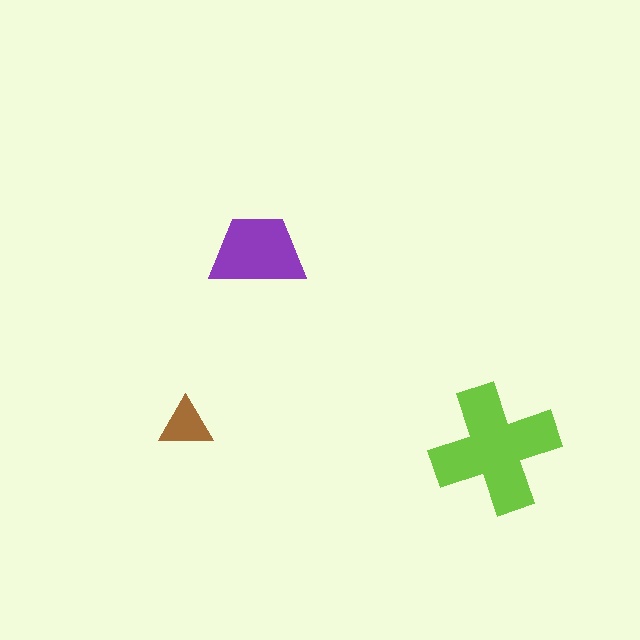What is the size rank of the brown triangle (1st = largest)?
3rd.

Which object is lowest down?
The lime cross is bottommost.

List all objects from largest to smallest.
The lime cross, the purple trapezoid, the brown triangle.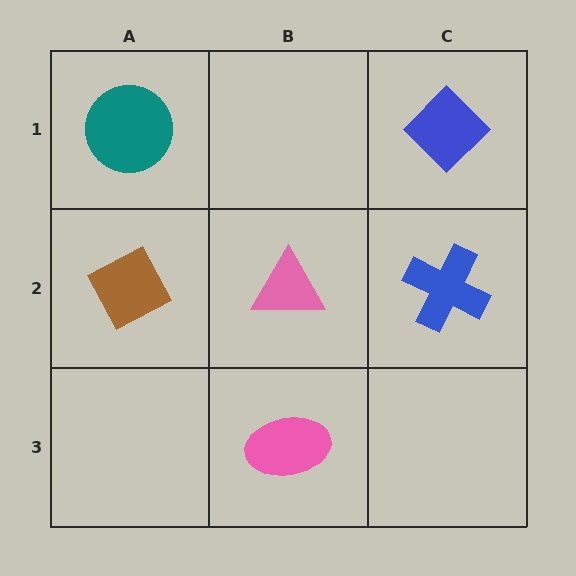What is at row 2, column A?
A brown diamond.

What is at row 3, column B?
A pink ellipse.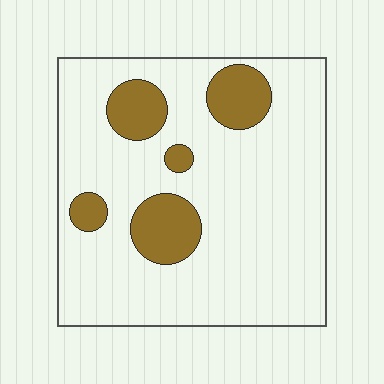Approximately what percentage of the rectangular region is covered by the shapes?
Approximately 15%.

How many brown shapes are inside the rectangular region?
5.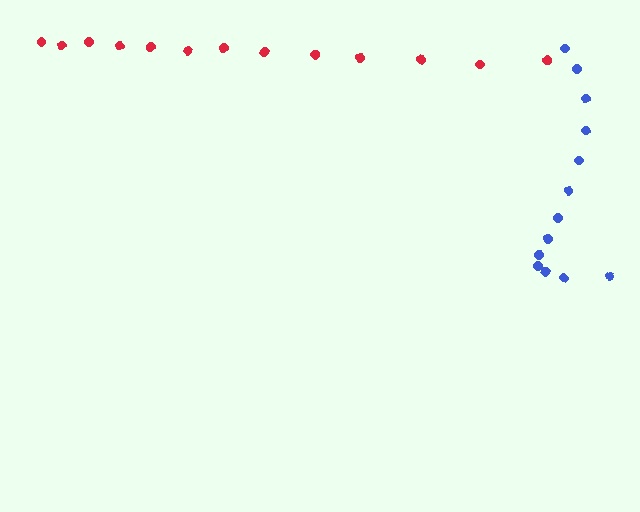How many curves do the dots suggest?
There are 2 distinct paths.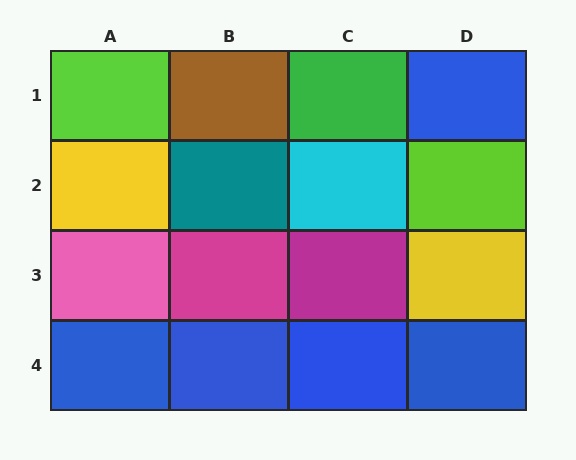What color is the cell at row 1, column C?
Green.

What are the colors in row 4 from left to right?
Blue, blue, blue, blue.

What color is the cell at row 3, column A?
Pink.